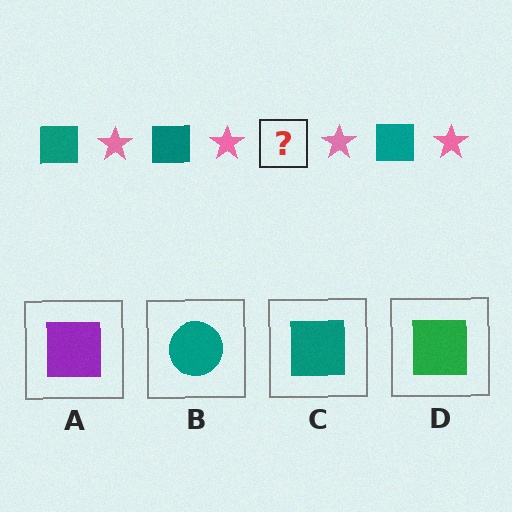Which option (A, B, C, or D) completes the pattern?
C.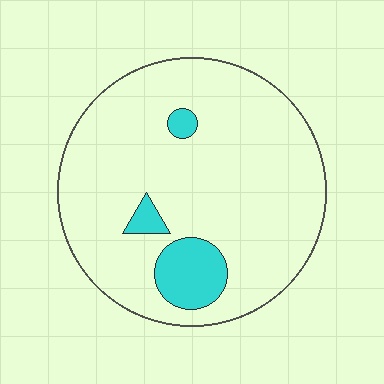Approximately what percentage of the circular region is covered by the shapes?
Approximately 10%.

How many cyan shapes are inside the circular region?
3.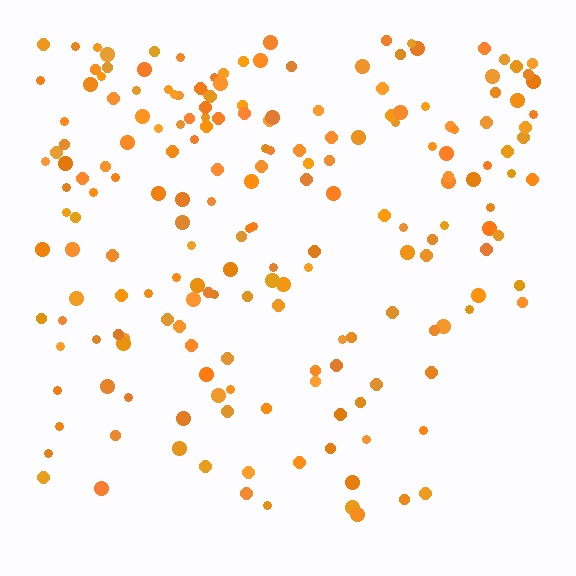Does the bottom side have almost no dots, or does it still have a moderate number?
Still a moderate number, just noticeably fewer than the top.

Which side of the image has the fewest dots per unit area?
The bottom.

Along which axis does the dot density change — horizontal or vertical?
Vertical.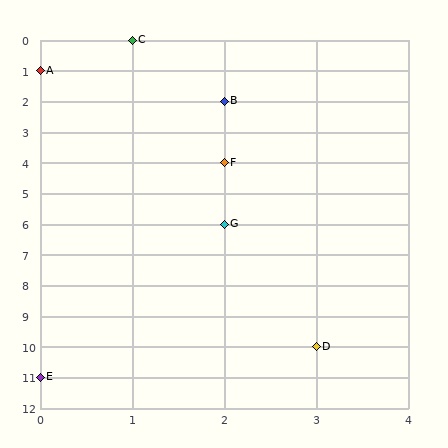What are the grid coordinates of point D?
Point D is at grid coordinates (3, 10).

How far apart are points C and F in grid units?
Points C and F are 1 column and 4 rows apart (about 4.1 grid units diagonally).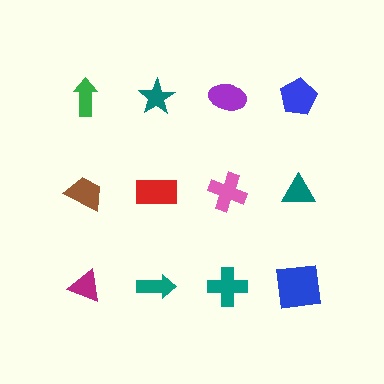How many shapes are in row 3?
4 shapes.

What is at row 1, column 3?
A purple ellipse.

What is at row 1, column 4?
A blue pentagon.